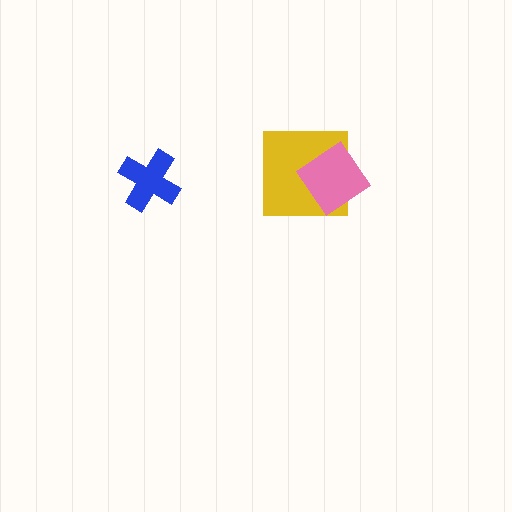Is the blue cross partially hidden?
No, no other shape covers it.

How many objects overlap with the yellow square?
1 object overlaps with the yellow square.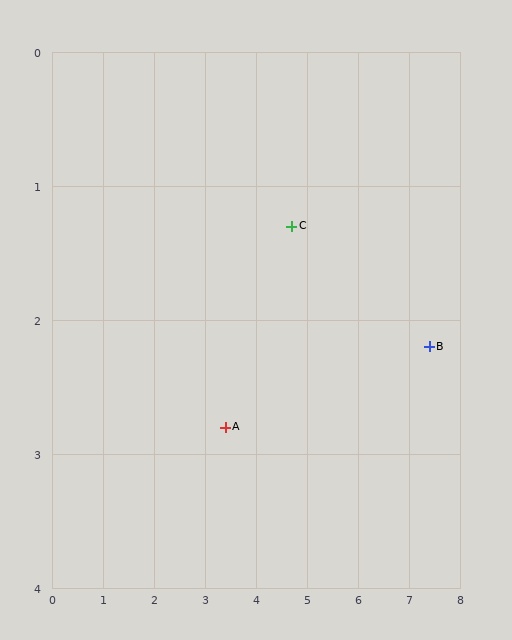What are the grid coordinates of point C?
Point C is at approximately (4.7, 1.3).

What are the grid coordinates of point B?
Point B is at approximately (7.4, 2.2).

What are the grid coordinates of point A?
Point A is at approximately (3.4, 2.8).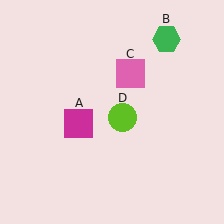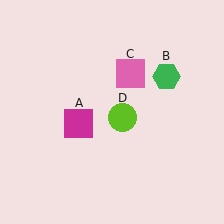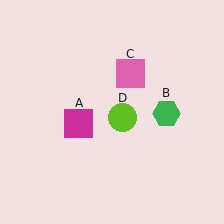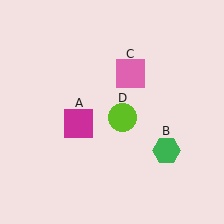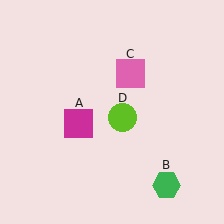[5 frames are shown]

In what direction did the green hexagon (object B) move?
The green hexagon (object B) moved down.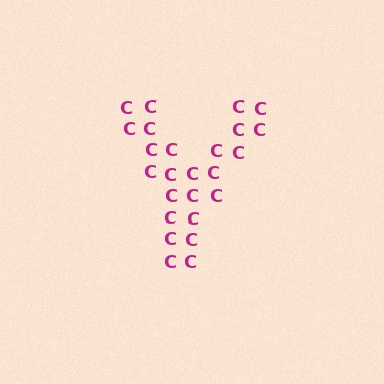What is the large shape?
The large shape is the letter Y.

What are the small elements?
The small elements are letter C's.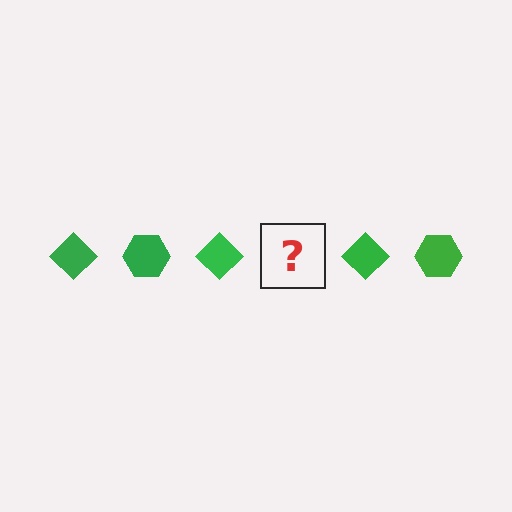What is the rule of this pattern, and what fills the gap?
The rule is that the pattern cycles through diamond, hexagon shapes in green. The gap should be filled with a green hexagon.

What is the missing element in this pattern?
The missing element is a green hexagon.